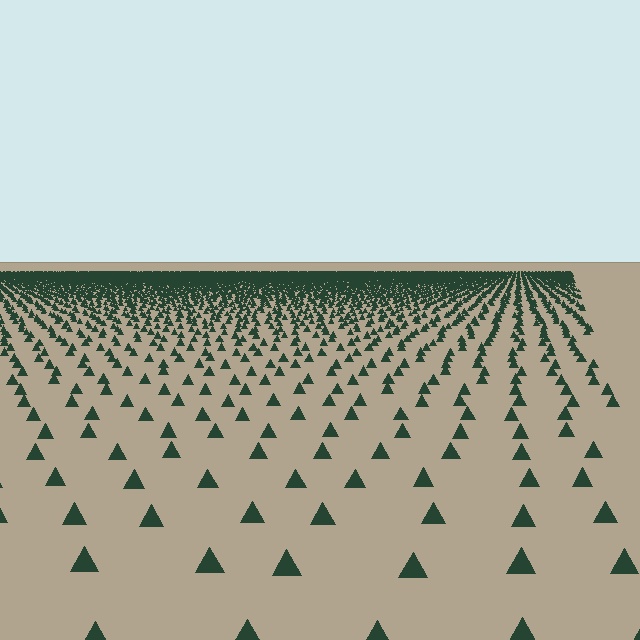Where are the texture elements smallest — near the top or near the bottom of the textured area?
Near the top.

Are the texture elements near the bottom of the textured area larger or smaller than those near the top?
Larger. Near the bottom, elements are closer to the viewer and appear at a bigger on-screen size.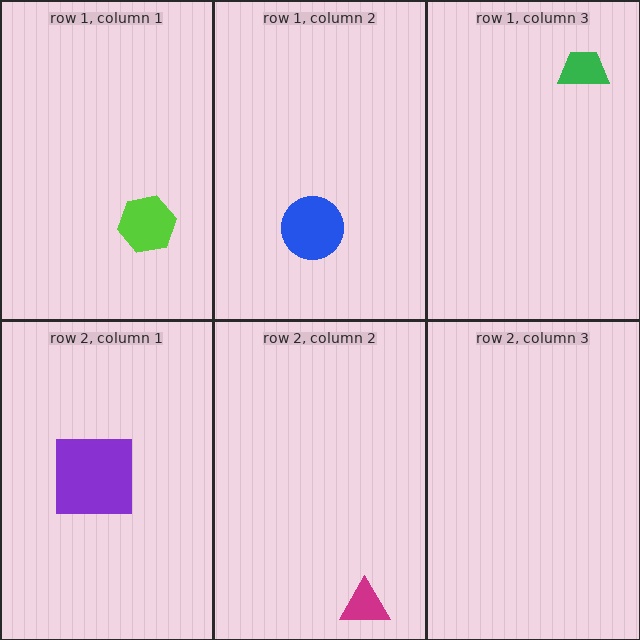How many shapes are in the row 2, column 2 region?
1.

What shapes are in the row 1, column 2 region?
The blue circle.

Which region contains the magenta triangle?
The row 2, column 2 region.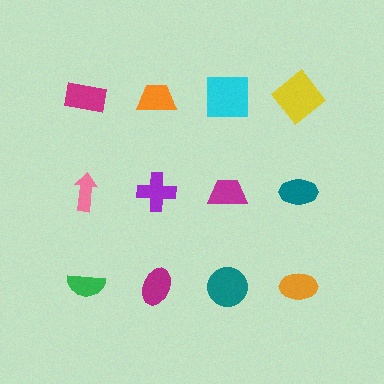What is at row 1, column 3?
A cyan square.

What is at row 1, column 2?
An orange trapezoid.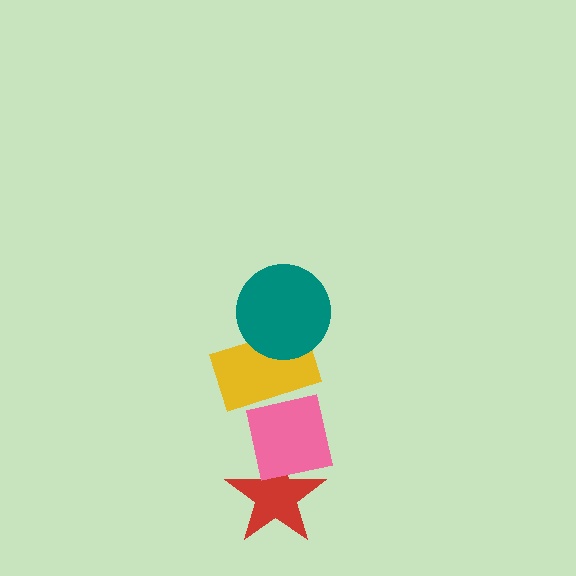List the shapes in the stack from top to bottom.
From top to bottom: the teal circle, the yellow rectangle, the pink square, the red star.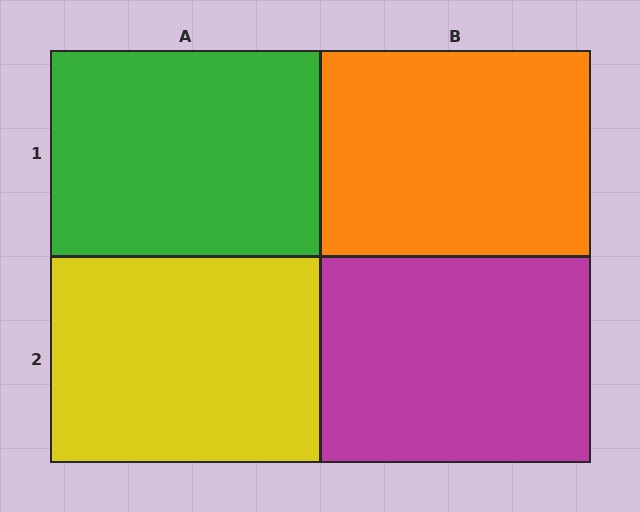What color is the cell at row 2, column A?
Yellow.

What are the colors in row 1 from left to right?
Green, orange.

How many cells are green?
1 cell is green.